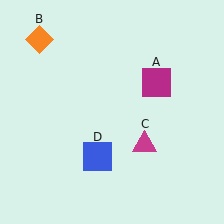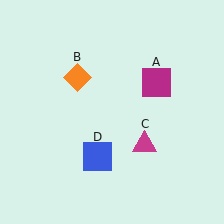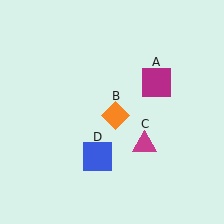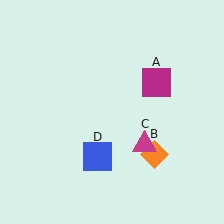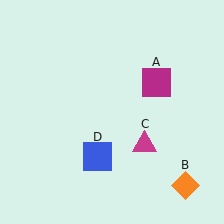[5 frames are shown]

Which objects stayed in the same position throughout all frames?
Magenta square (object A) and magenta triangle (object C) and blue square (object D) remained stationary.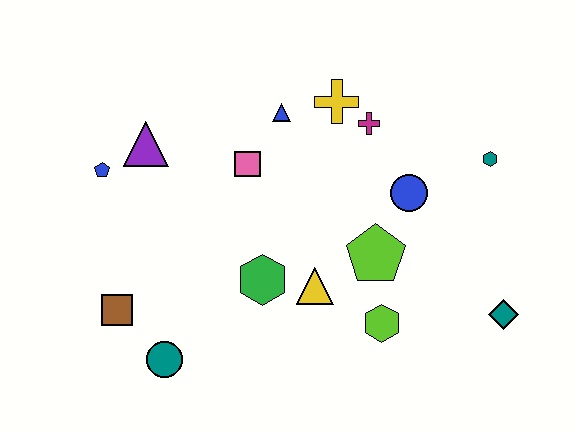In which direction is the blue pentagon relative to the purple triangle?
The blue pentagon is to the left of the purple triangle.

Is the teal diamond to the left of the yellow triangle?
No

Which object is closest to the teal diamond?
The lime hexagon is closest to the teal diamond.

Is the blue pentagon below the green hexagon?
No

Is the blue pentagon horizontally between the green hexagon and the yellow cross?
No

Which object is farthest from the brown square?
The teal hexagon is farthest from the brown square.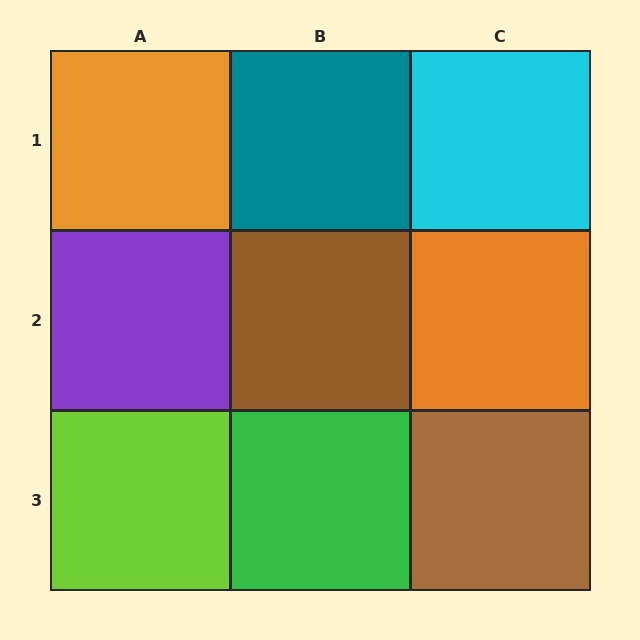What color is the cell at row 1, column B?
Teal.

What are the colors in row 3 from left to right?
Lime, green, brown.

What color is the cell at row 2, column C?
Orange.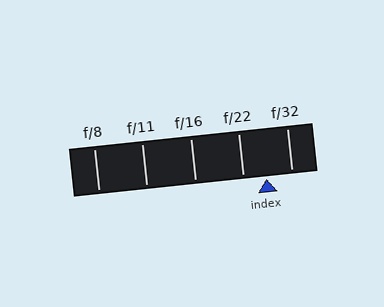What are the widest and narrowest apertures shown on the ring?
The widest aperture shown is f/8 and the narrowest is f/32.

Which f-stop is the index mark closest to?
The index mark is closest to f/22.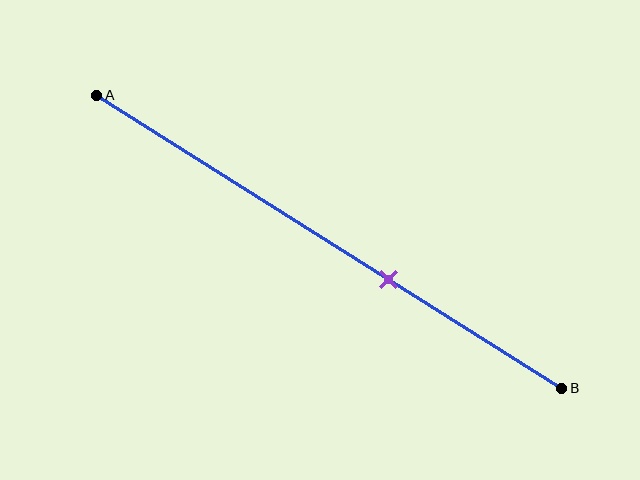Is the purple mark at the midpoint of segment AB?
No, the mark is at about 65% from A, not at the 50% midpoint.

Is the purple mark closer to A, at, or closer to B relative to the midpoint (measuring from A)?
The purple mark is closer to point B than the midpoint of segment AB.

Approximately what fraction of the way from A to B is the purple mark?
The purple mark is approximately 65% of the way from A to B.